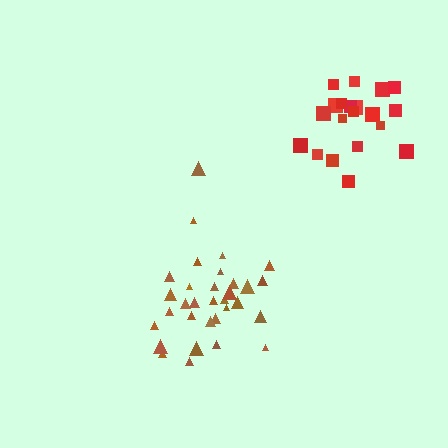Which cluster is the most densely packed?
Red.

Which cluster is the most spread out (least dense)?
Brown.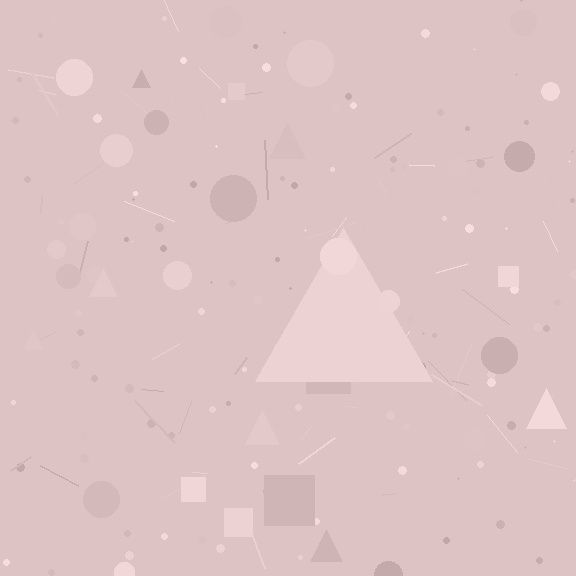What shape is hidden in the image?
A triangle is hidden in the image.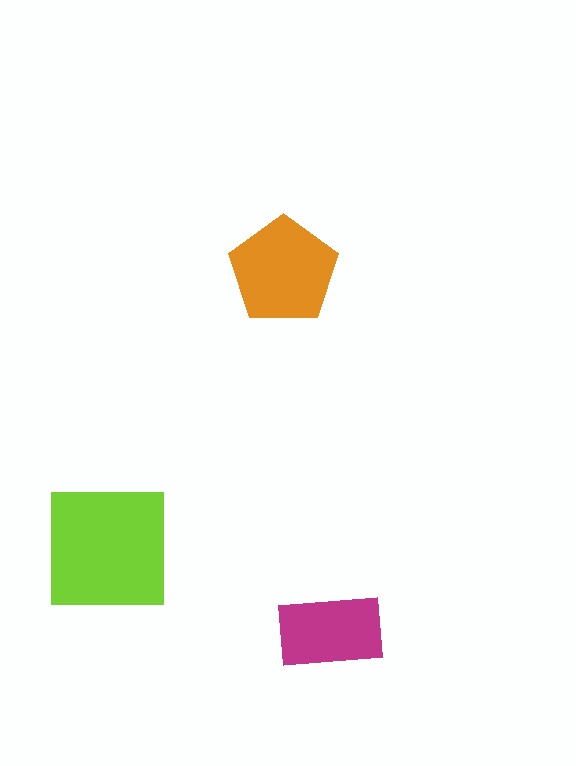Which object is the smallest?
The magenta rectangle.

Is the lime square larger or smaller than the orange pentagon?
Larger.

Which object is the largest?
The lime square.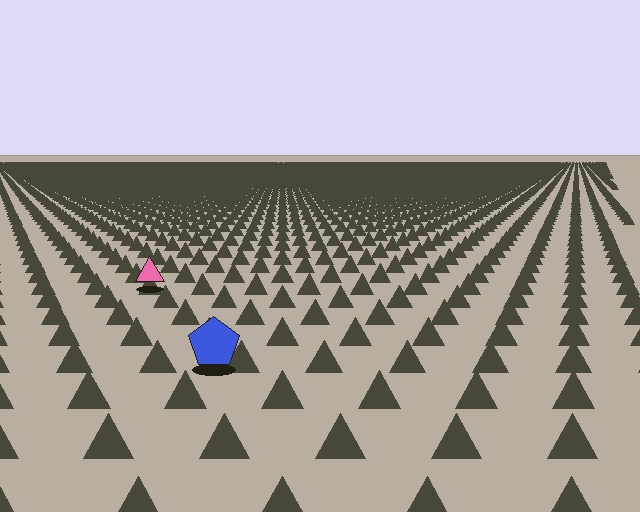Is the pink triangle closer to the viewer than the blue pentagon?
No. The blue pentagon is closer — you can tell from the texture gradient: the ground texture is coarser near it.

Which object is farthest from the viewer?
The pink triangle is farthest from the viewer. It appears smaller and the ground texture around it is denser.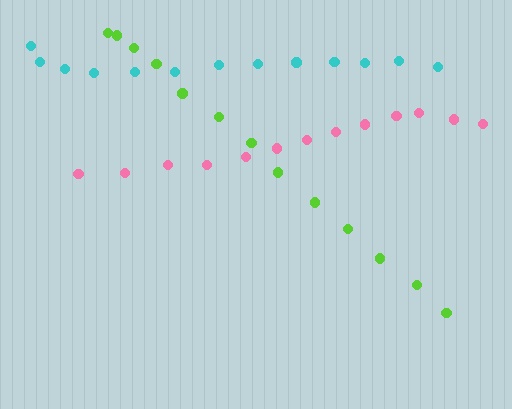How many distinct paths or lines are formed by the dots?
There are 3 distinct paths.